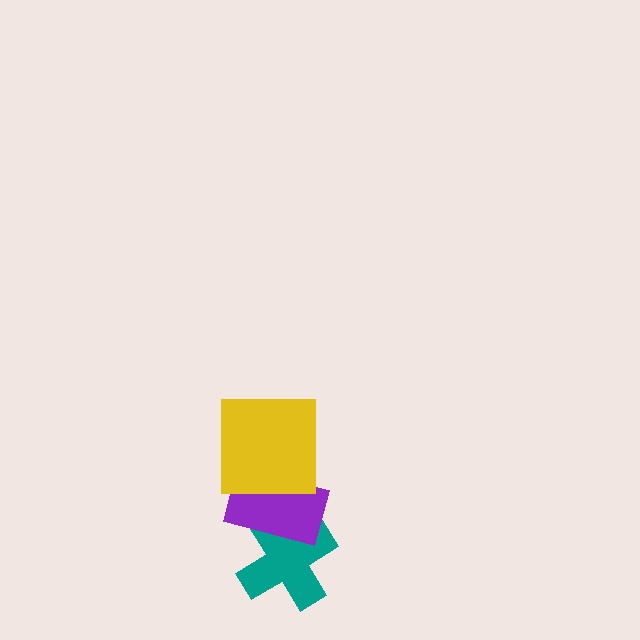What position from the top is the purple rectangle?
The purple rectangle is 2nd from the top.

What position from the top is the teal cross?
The teal cross is 3rd from the top.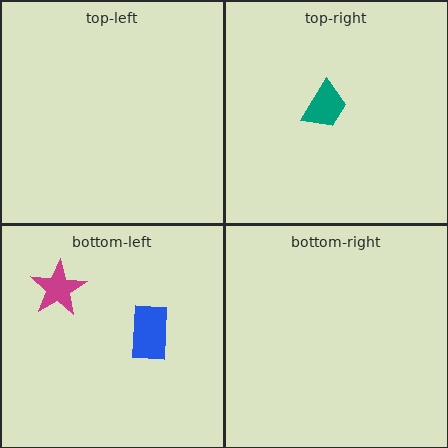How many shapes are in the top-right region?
1.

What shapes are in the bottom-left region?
The magenta star, the blue rectangle.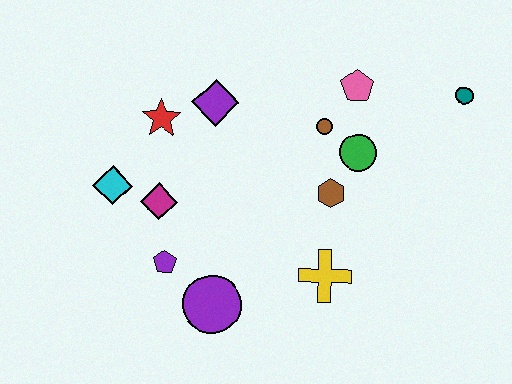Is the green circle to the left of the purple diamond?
No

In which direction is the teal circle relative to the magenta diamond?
The teal circle is to the right of the magenta diamond.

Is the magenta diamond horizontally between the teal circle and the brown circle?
No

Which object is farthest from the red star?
The teal circle is farthest from the red star.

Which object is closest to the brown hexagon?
The green circle is closest to the brown hexagon.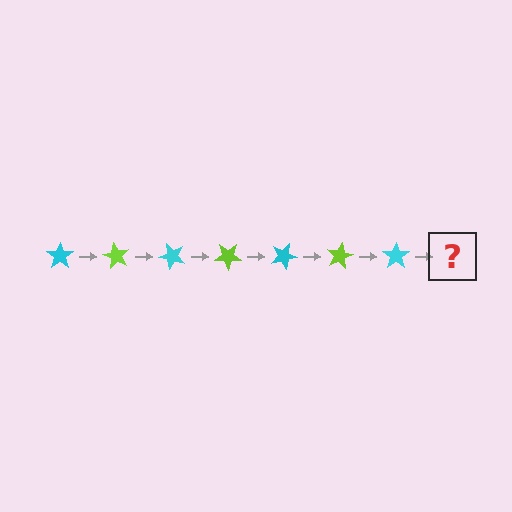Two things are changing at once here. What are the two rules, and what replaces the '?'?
The two rules are that it rotates 60 degrees each step and the color cycles through cyan and lime. The '?' should be a lime star, rotated 420 degrees from the start.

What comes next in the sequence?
The next element should be a lime star, rotated 420 degrees from the start.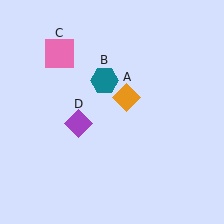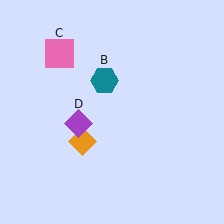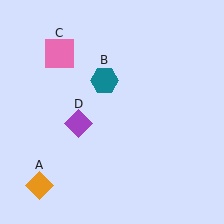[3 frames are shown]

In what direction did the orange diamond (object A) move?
The orange diamond (object A) moved down and to the left.